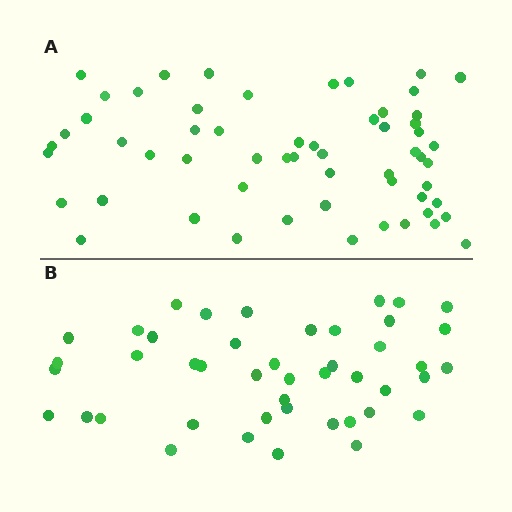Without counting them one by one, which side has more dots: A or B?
Region A (the top region) has more dots.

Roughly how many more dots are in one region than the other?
Region A has approximately 15 more dots than region B.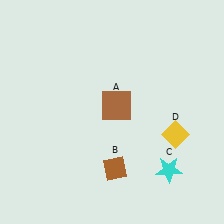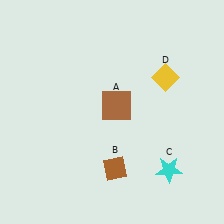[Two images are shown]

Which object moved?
The yellow diamond (D) moved up.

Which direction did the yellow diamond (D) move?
The yellow diamond (D) moved up.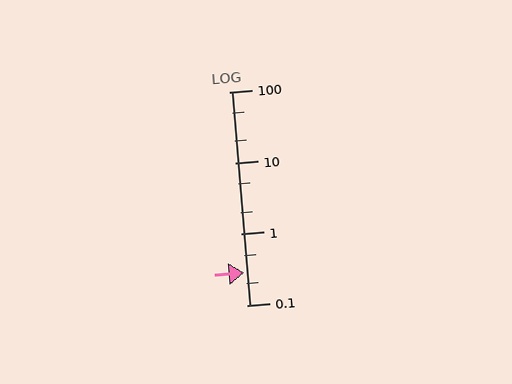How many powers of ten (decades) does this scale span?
The scale spans 3 decades, from 0.1 to 100.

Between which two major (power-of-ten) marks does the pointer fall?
The pointer is between 0.1 and 1.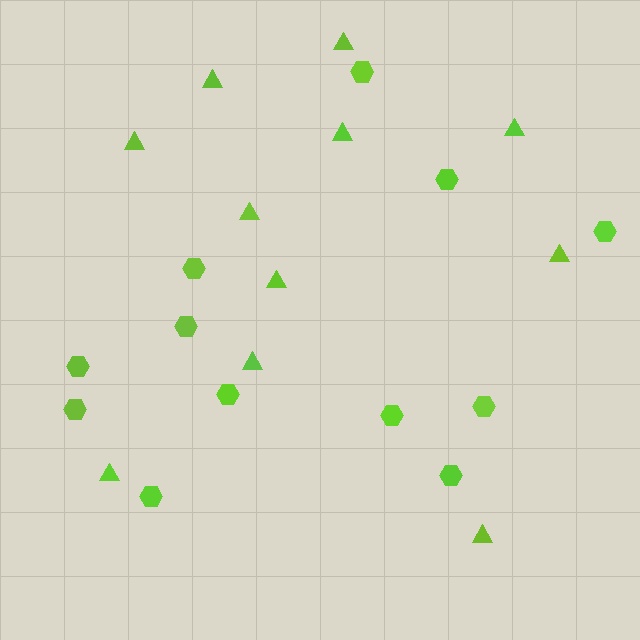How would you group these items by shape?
There are 2 groups: one group of hexagons (12) and one group of triangles (11).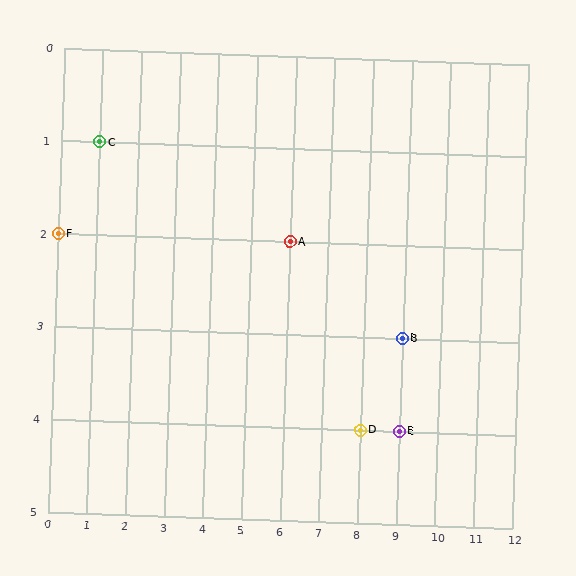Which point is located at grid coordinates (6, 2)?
Point A is at (6, 2).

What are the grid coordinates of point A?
Point A is at grid coordinates (6, 2).